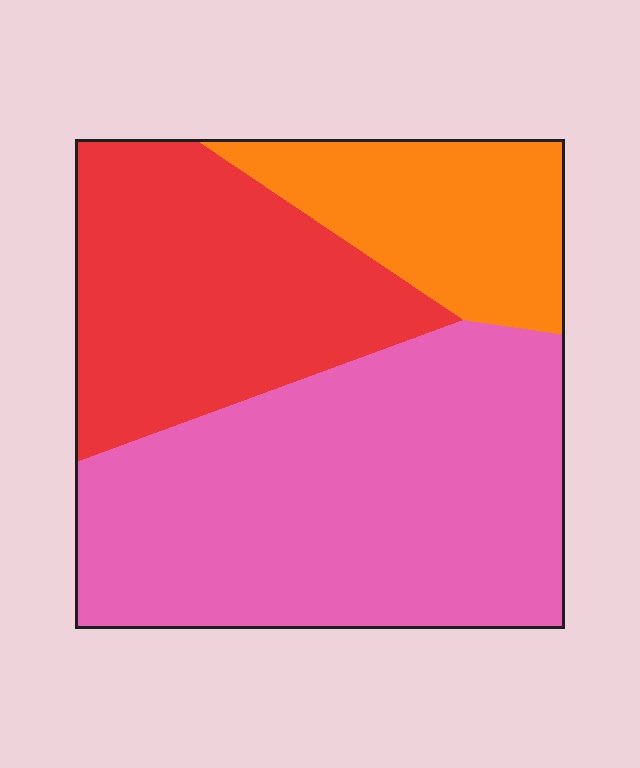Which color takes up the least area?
Orange, at roughly 20%.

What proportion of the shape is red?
Red takes up about one third (1/3) of the shape.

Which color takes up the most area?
Pink, at roughly 50%.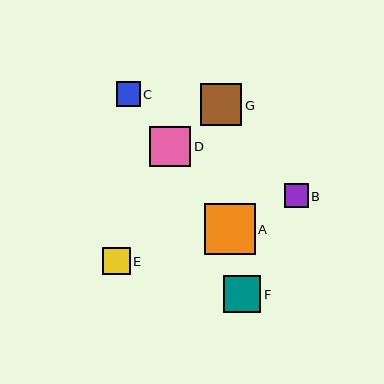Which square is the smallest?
Square B is the smallest with a size of approximately 24 pixels.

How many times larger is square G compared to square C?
Square G is approximately 1.7 times the size of square C.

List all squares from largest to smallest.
From largest to smallest: A, G, D, F, E, C, B.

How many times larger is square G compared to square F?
Square G is approximately 1.1 times the size of square F.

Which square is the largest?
Square A is the largest with a size of approximately 51 pixels.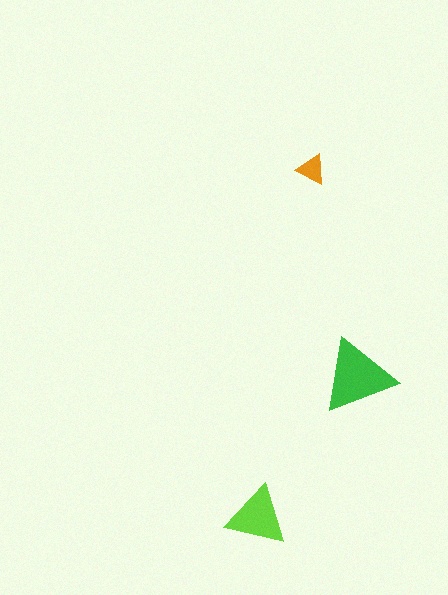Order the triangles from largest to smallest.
the green one, the lime one, the orange one.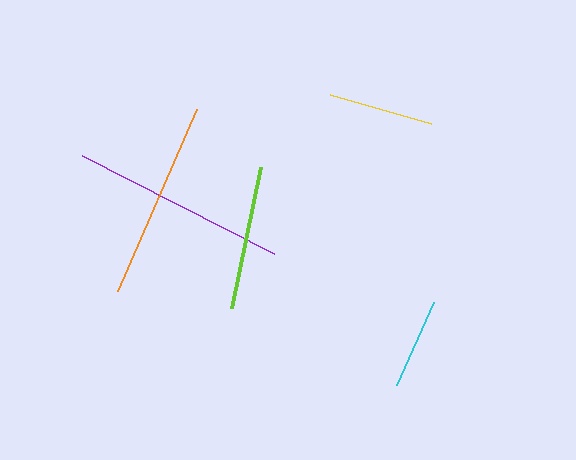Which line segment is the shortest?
The cyan line is the shortest at approximately 91 pixels.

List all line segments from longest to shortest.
From longest to shortest: purple, orange, lime, yellow, cyan.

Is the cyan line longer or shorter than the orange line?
The orange line is longer than the cyan line.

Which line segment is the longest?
The purple line is the longest at approximately 215 pixels.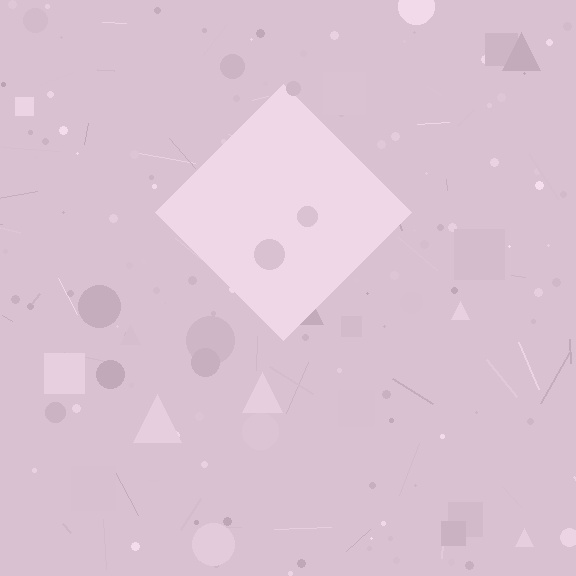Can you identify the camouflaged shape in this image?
The camouflaged shape is a diamond.